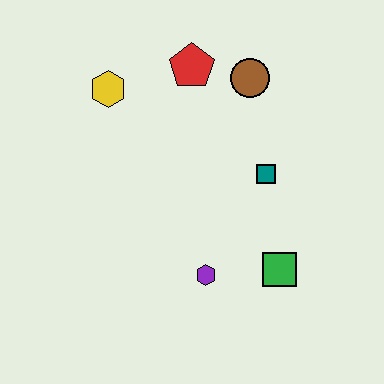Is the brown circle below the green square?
No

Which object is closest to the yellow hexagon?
The red pentagon is closest to the yellow hexagon.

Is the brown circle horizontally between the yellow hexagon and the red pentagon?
No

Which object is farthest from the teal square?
The yellow hexagon is farthest from the teal square.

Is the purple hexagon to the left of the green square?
Yes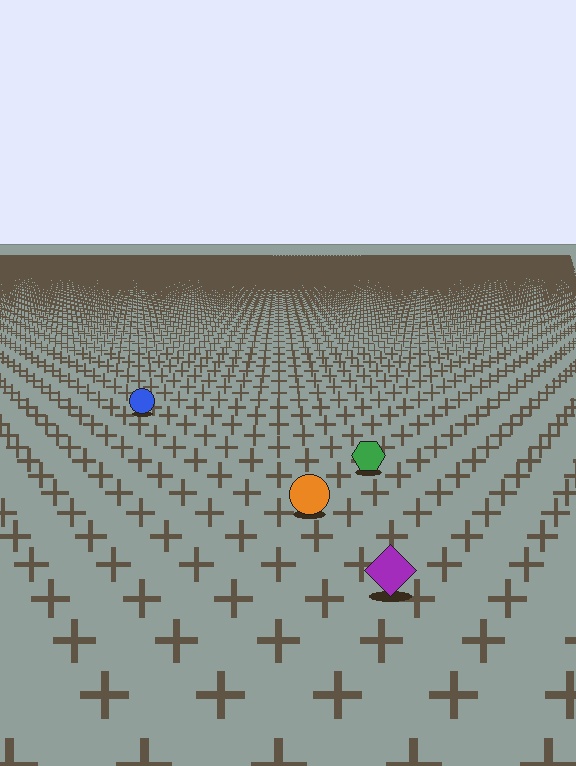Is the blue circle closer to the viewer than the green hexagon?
No. The green hexagon is closer — you can tell from the texture gradient: the ground texture is coarser near it.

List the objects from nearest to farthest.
From nearest to farthest: the purple diamond, the orange circle, the green hexagon, the blue circle.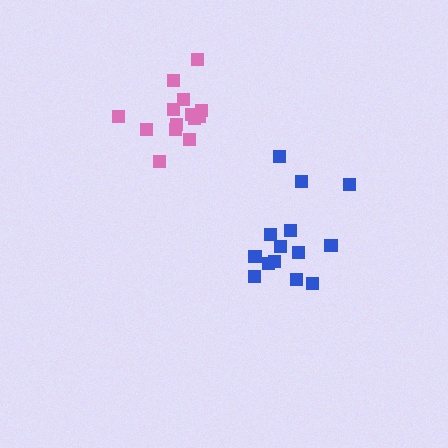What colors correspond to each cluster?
The clusters are colored: pink, blue.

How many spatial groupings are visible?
There are 2 spatial groupings.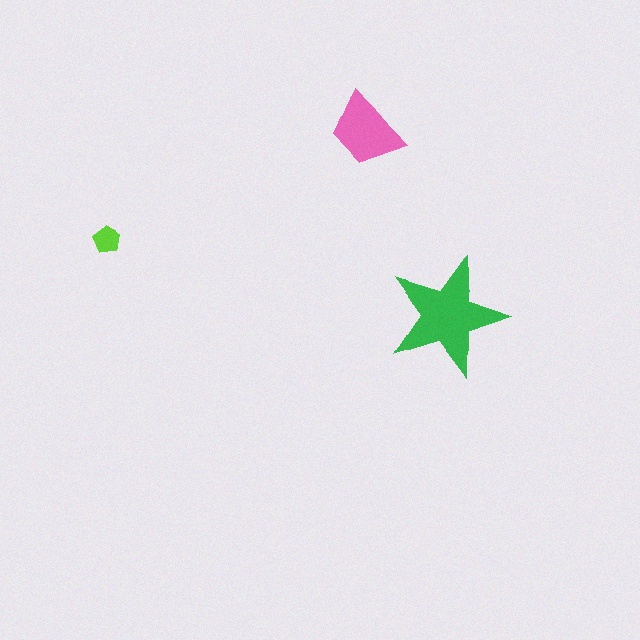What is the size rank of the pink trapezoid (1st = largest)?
2nd.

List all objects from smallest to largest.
The lime pentagon, the pink trapezoid, the green star.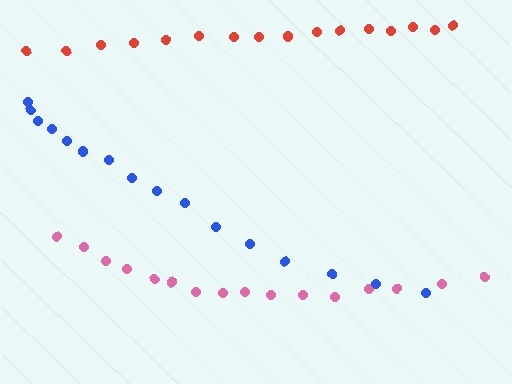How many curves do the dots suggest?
There are 3 distinct paths.